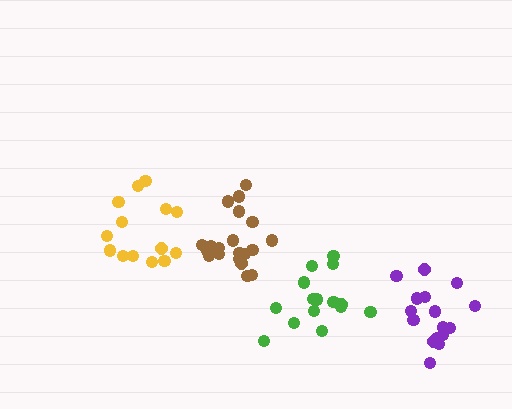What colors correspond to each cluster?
The clusters are colored: green, yellow, purple, brown.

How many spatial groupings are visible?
There are 4 spatial groupings.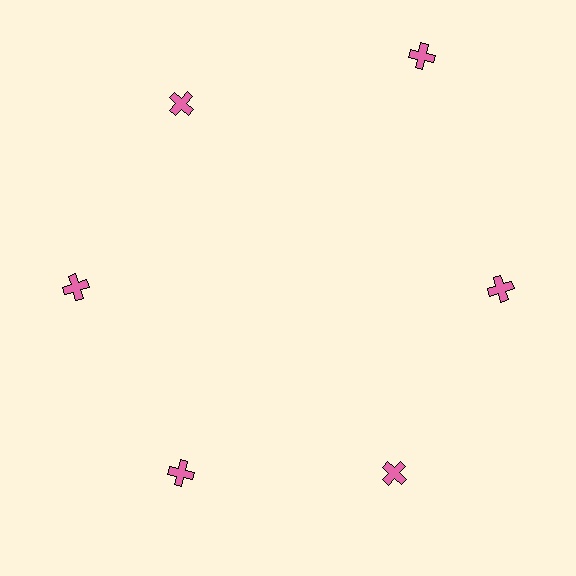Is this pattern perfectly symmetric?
No. The 6 pink crosses are arranged in a ring, but one element near the 1 o'clock position is pushed outward from the center, breaking the 6-fold rotational symmetry.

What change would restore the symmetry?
The symmetry would be restored by moving it inward, back onto the ring so that all 6 crosses sit at equal angles and equal distance from the center.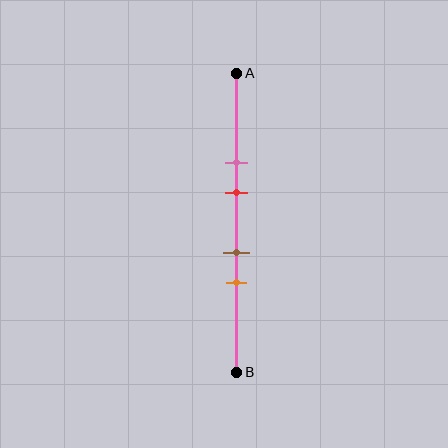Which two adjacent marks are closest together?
The brown and orange marks are the closest adjacent pair.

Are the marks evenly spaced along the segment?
No, the marks are not evenly spaced.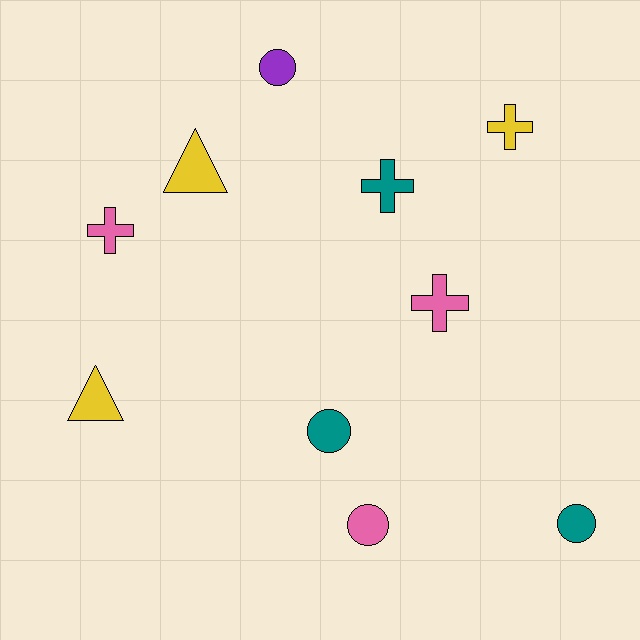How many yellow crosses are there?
There is 1 yellow cross.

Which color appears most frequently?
Teal, with 3 objects.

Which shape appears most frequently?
Circle, with 4 objects.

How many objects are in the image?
There are 10 objects.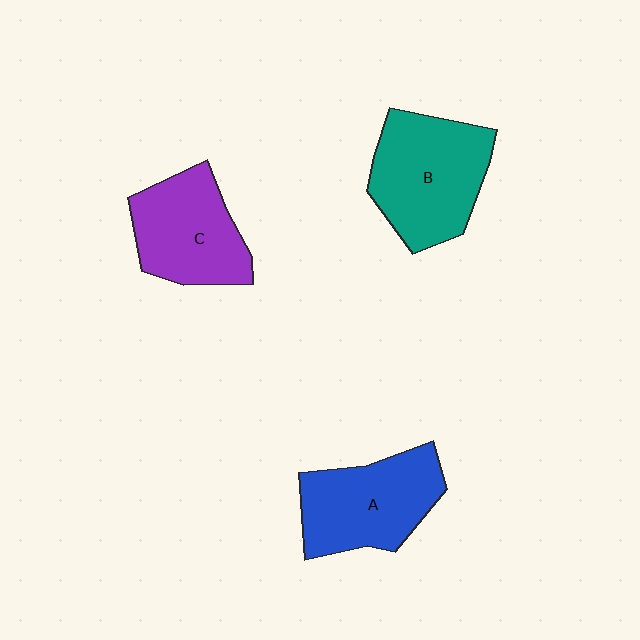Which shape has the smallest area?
Shape C (purple).